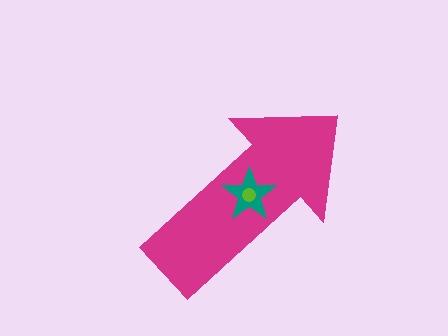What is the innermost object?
The lime circle.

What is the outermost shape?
The magenta arrow.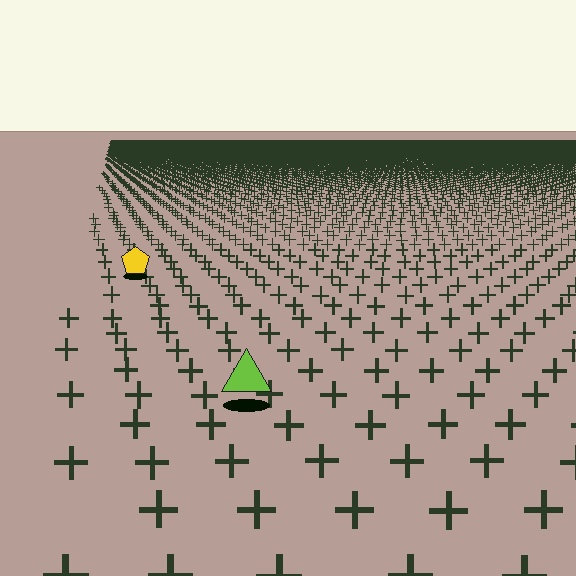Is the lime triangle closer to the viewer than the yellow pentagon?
Yes. The lime triangle is closer — you can tell from the texture gradient: the ground texture is coarser near it.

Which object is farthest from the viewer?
The yellow pentagon is farthest from the viewer. It appears smaller and the ground texture around it is denser.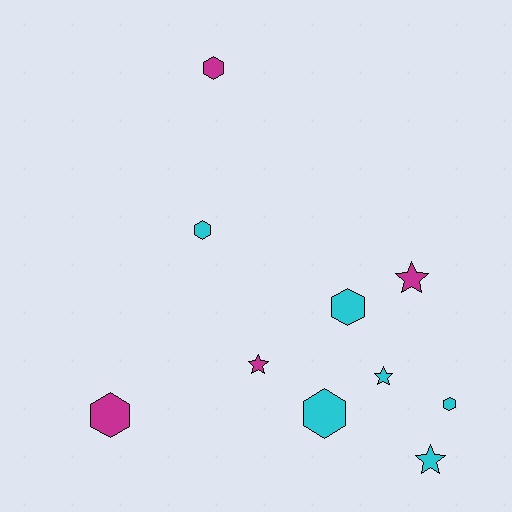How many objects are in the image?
There are 10 objects.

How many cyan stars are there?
There are 2 cyan stars.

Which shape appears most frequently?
Hexagon, with 6 objects.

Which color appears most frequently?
Cyan, with 6 objects.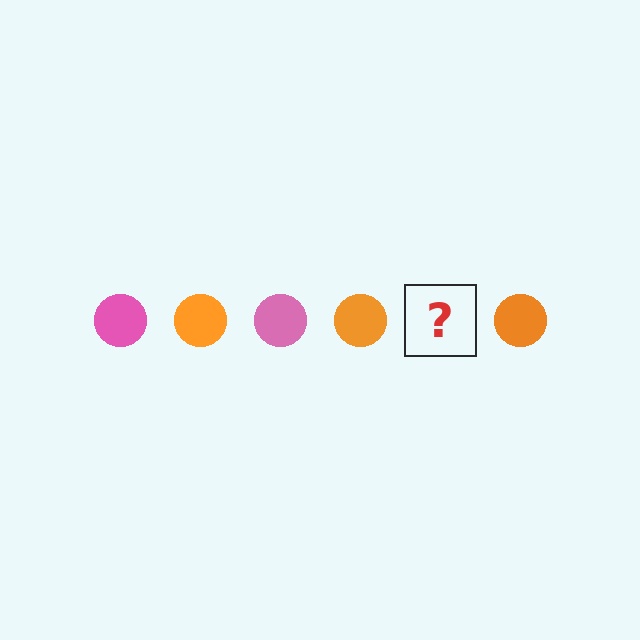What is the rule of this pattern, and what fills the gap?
The rule is that the pattern cycles through pink, orange circles. The gap should be filled with a pink circle.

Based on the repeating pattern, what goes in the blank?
The blank should be a pink circle.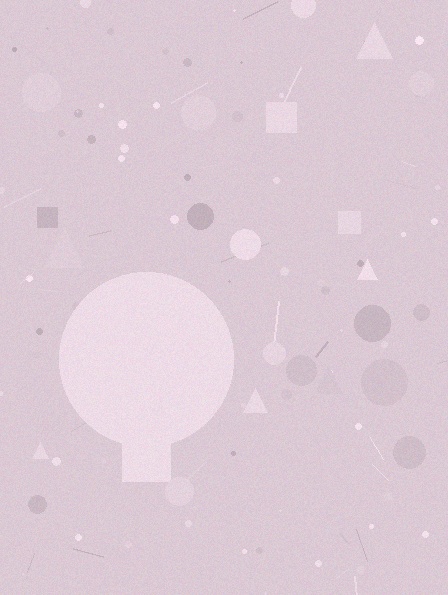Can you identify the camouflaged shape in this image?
The camouflaged shape is a circle.